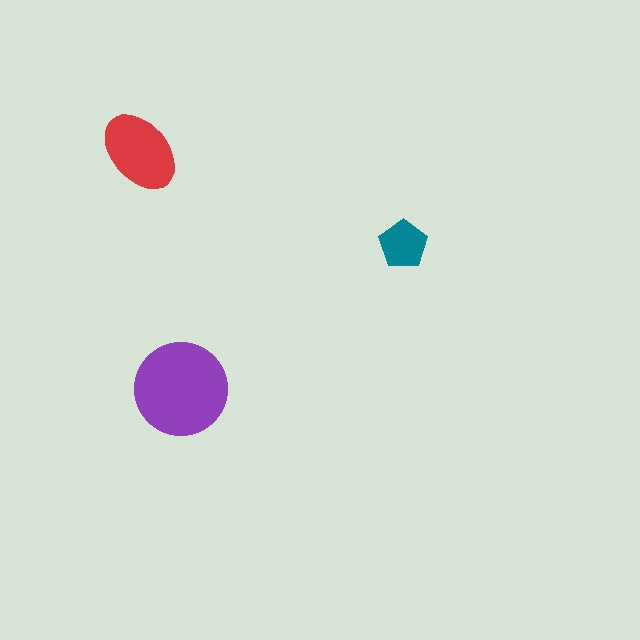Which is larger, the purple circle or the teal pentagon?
The purple circle.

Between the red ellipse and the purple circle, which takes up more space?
The purple circle.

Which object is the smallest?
The teal pentagon.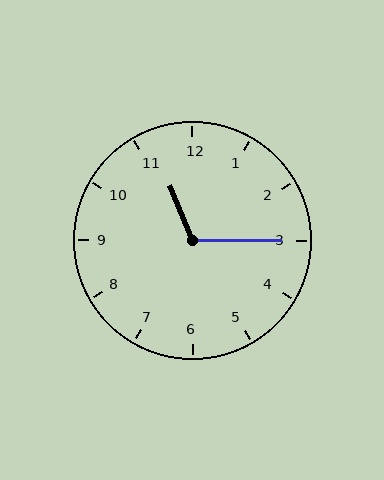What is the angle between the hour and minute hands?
Approximately 112 degrees.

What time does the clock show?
11:15.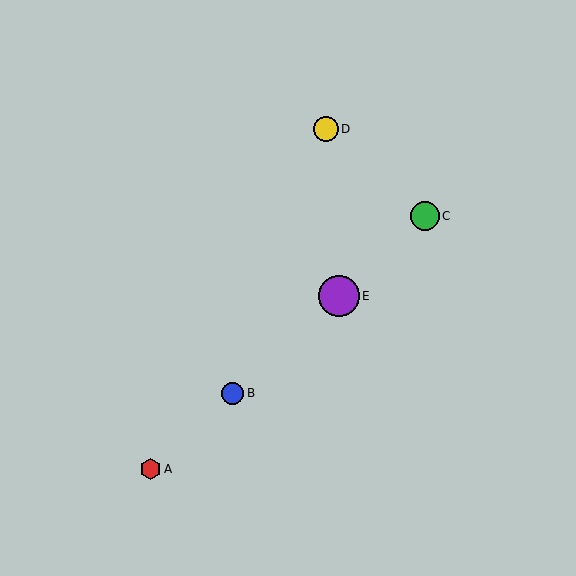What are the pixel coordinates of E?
Object E is at (339, 296).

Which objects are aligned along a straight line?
Objects A, B, C, E are aligned along a straight line.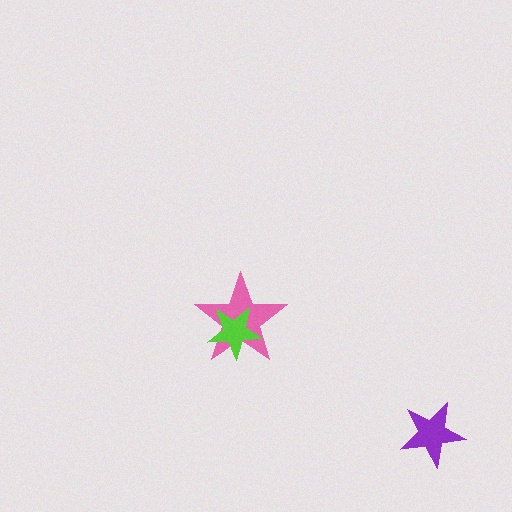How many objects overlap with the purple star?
0 objects overlap with the purple star.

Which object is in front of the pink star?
The lime star is in front of the pink star.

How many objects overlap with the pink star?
1 object overlaps with the pink star.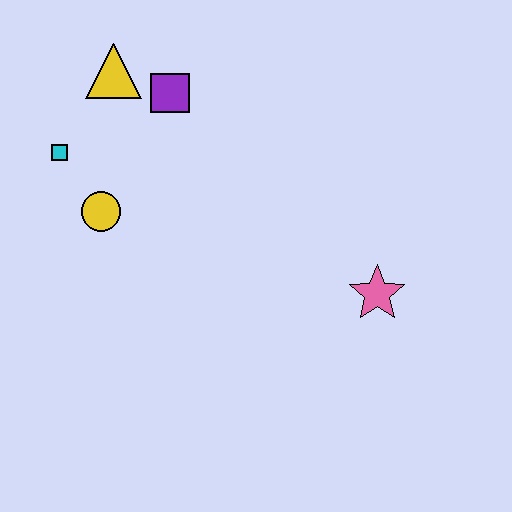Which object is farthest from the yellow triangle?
The pink star is farthest from the yellow triangle.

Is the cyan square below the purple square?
Yes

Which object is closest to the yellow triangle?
The purple square is closest to the yellow triangle.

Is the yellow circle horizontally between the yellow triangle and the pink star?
No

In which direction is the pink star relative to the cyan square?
The pink star is to the right of the cyan square.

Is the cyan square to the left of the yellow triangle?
Yes